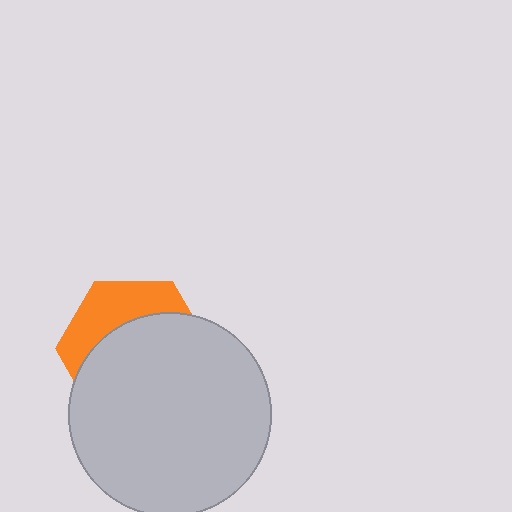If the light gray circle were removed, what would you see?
You would see the complete orange hexagon.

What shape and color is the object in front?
The object in front is a light gray circle.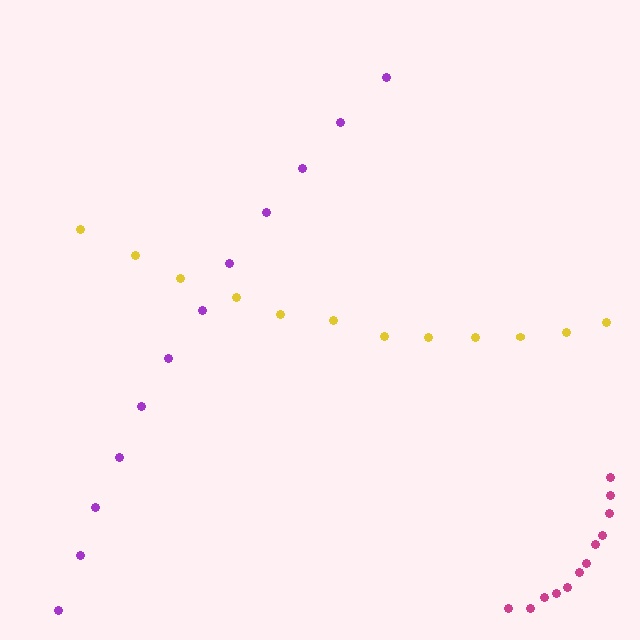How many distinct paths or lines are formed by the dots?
There are 3 distinct paths.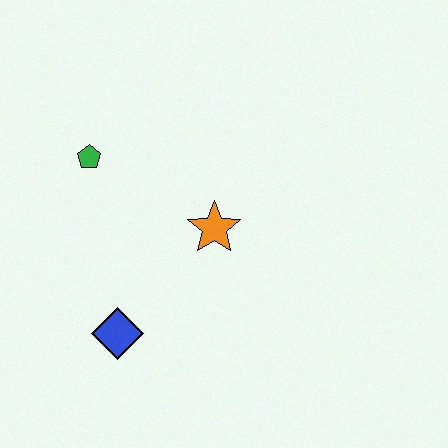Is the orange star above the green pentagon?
No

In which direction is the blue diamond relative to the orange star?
The blue diamond is below the orange star.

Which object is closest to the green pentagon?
The orange star is closest to the green pentagon.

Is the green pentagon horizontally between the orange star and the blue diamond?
No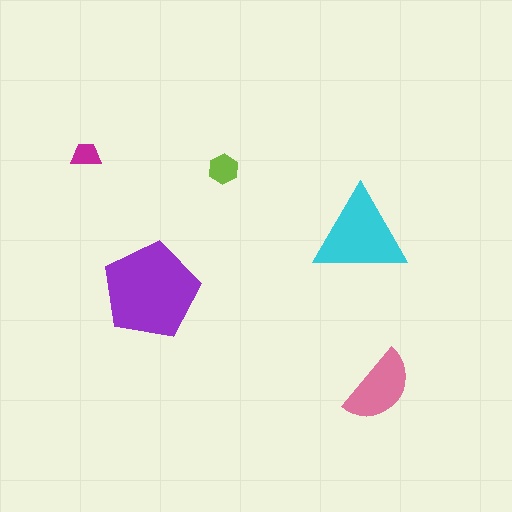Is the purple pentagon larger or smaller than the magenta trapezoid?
Larger.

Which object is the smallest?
The magenta trapezoid.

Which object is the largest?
The purple pentagon.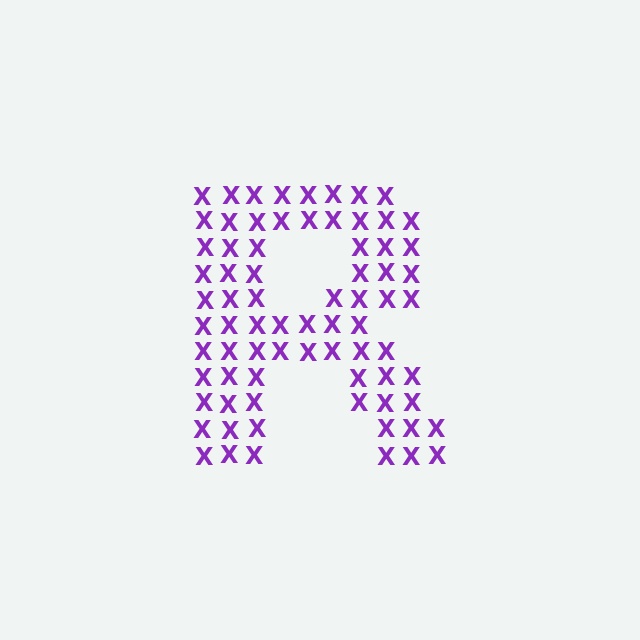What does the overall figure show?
The overall figure shows the letter R.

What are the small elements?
The small elements are letter X's.